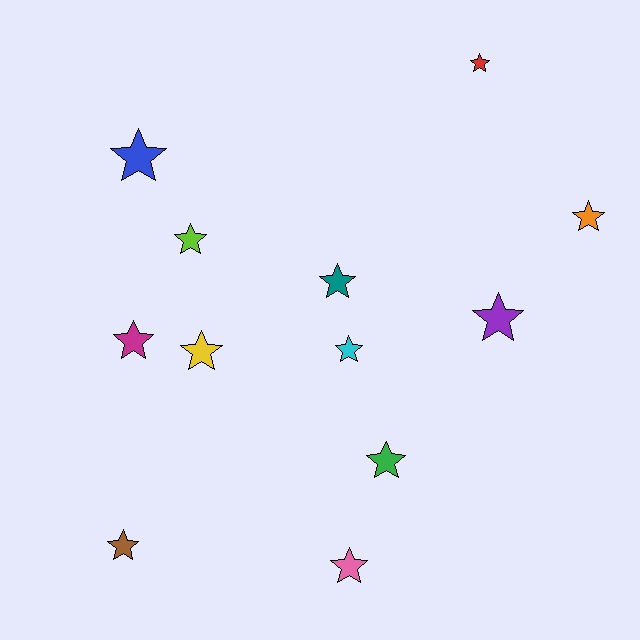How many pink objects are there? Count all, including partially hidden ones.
There is 1 pink object.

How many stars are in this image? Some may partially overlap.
There are 12 stars.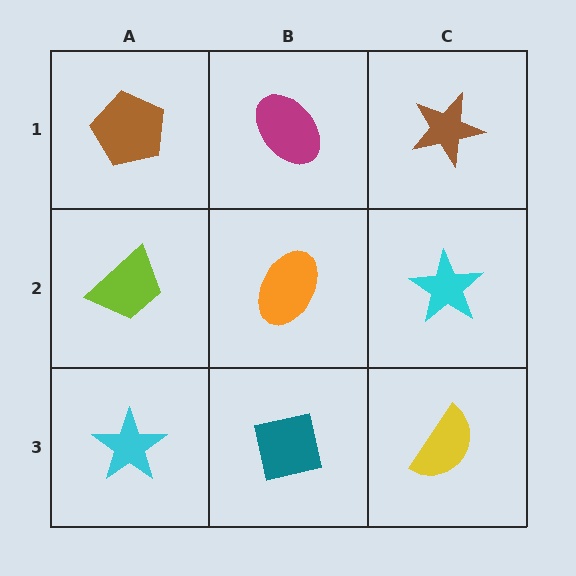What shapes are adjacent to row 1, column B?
An orange ellipse (row 2, column B), a brown pentagon (row 1, column A), a brown star (row 1, column C).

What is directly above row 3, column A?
A lime trapezoid.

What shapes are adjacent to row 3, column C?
A cyan star (row 2, column C), a teal square (row 3, column B).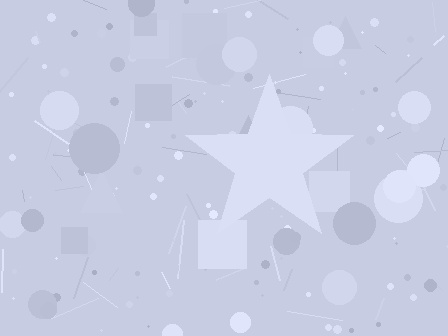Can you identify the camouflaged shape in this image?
The camouflaged shape is a star.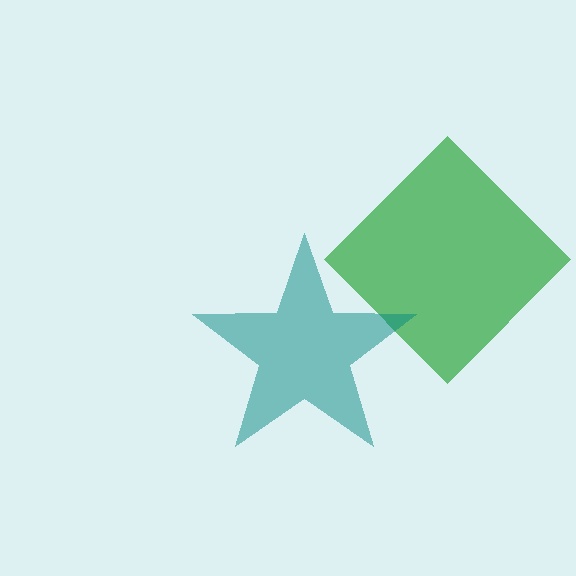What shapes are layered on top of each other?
The layered shapes are: a green diamond, a teal star.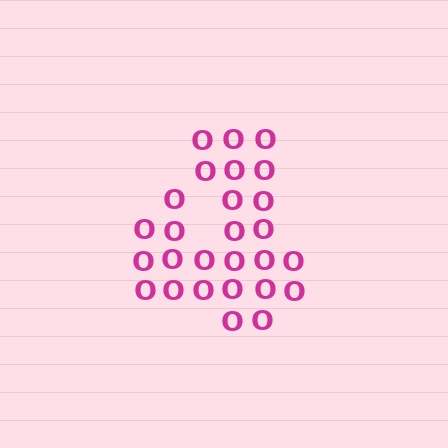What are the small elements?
The small elements are letter O's.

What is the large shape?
The large shape is the digit 4.